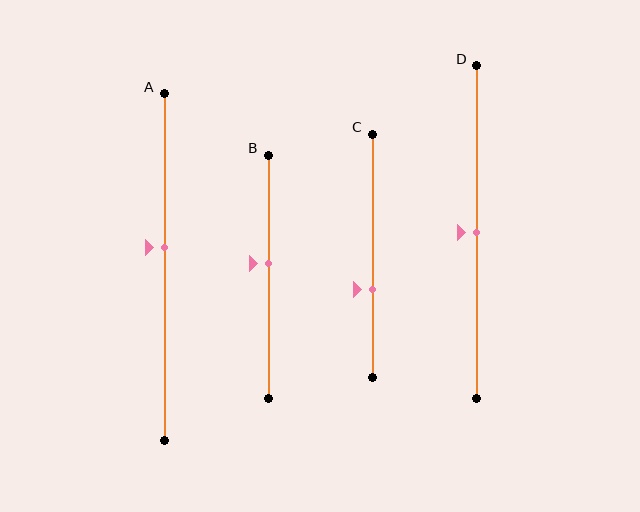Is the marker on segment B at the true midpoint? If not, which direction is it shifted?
No, the marker on segment B is shifted upward by about 5% of the segment length.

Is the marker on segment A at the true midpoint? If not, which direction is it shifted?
No, the marker on segment A is shifted upward by about 6% of the segment length.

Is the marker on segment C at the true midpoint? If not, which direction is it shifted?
No, the marker on segment C is shifted downward by about 14% of the segment length.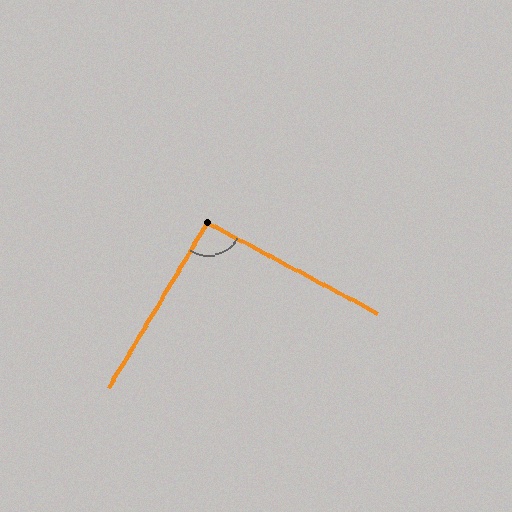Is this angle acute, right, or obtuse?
It is approximately a right angle.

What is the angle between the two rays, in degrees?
Approximately 93 degrees.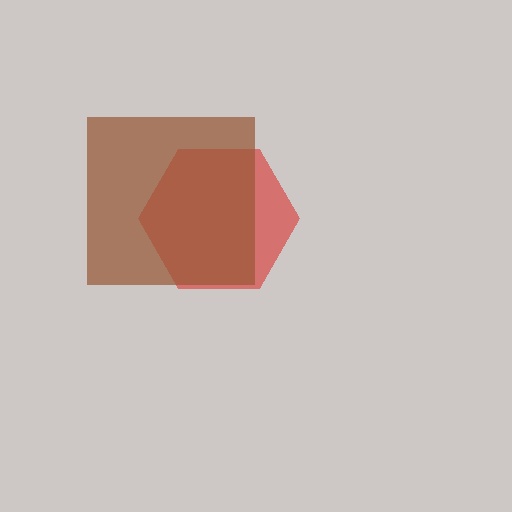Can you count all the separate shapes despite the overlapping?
Yes, there are 2 separate shapes.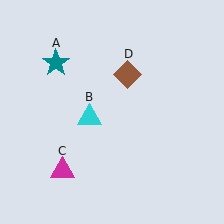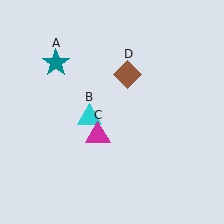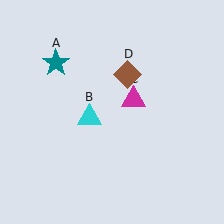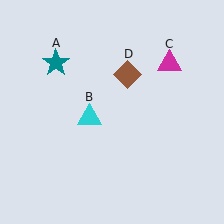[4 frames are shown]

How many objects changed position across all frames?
1 object changed position: magenta triangle (object C).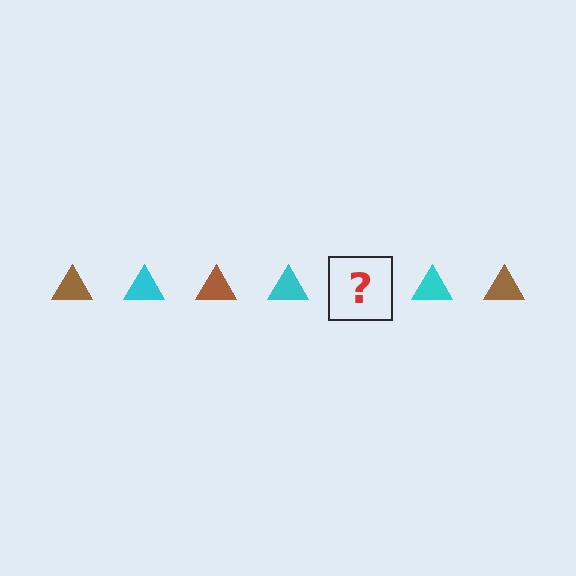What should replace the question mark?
The question mark should be replaced with a brown triangle.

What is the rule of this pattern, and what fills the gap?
The rule is that the pattern cycles through brown, cyan triangles. The gap should be filled with a brown triangle.